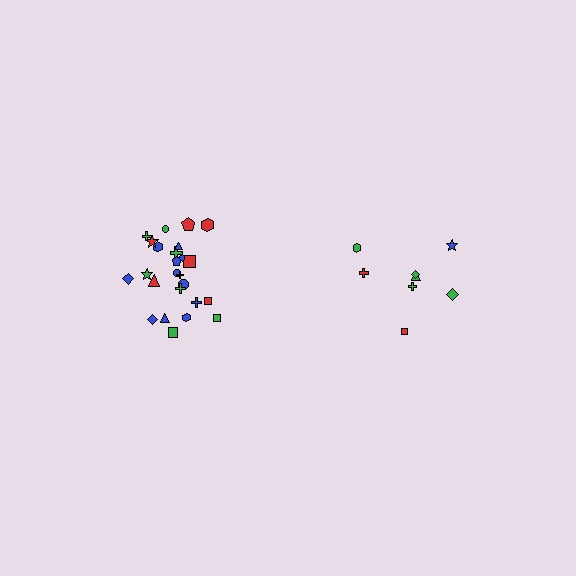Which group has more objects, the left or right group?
The left group.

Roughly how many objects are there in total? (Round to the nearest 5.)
Roughly 35 objects in total.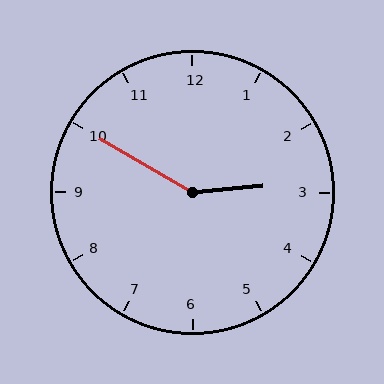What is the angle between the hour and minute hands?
Approximately 145 degrees.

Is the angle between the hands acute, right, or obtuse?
It is obtuse.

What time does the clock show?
2:50.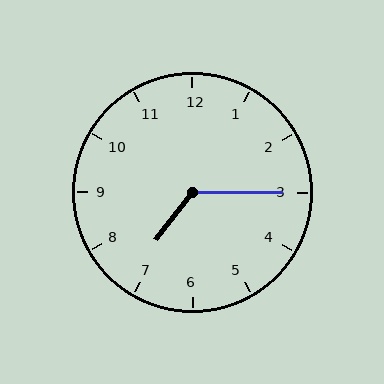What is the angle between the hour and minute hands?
Approximately 128 degrees.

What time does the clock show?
7:15.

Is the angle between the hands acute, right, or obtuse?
It is obtuse.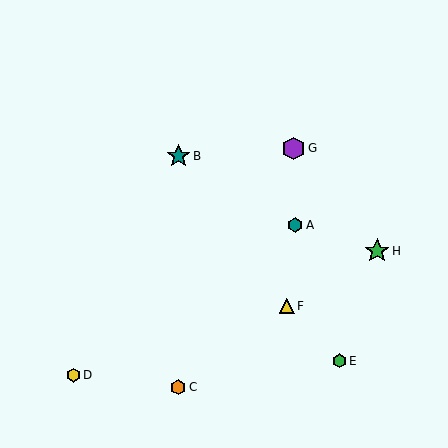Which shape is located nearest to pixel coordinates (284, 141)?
The purple hexagon (labeled G) at (293, 148) is nearest to that location.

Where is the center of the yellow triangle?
The center of the yellow triangle is at (287, 306).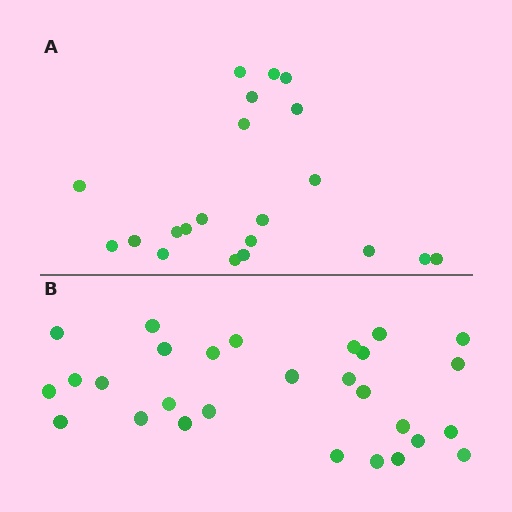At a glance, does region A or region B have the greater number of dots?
Region B (the bottom region) has more dots.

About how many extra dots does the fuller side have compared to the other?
Region B has roughly 8 or so more dots than region A.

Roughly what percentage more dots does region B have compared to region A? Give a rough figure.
About 35% more.